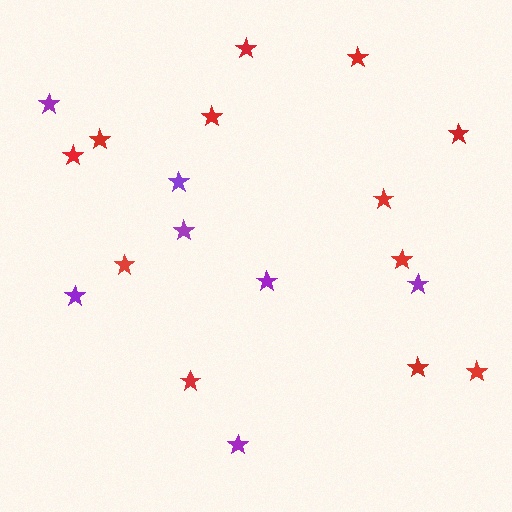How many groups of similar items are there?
There are 2 groups: one group of red stars (12) and one group of purple stars (7).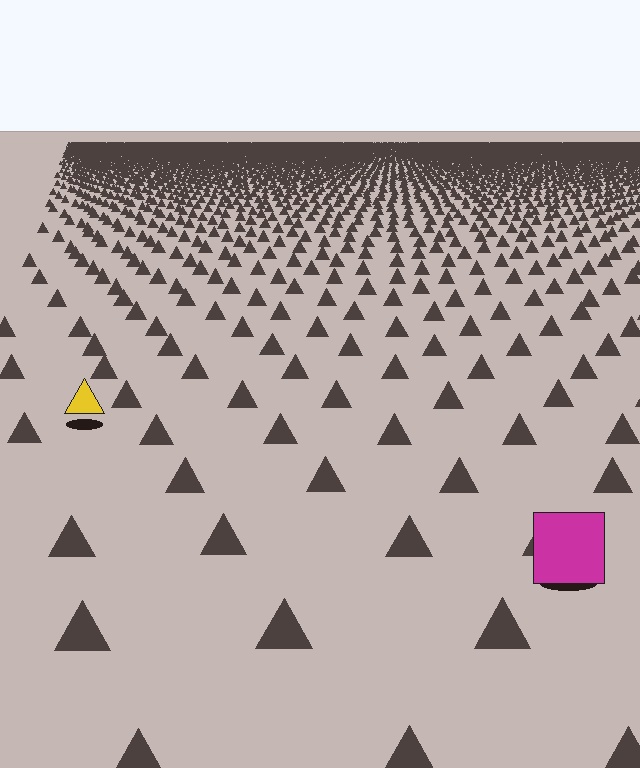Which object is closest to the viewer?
The magenta square is closest. The texture marks near it are larger and more spread out.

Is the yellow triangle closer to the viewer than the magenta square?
No. The magenta square is closer — you can tell from the texture gradient: the ground texture is coarser near it.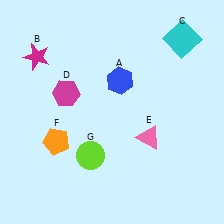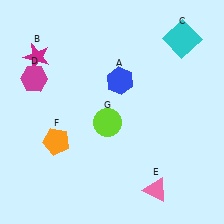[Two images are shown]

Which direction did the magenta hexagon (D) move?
The magenta hexagon (D) moved left.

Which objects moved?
The objects that moved are: the magenta hexagon (D), the pink triangle (E), the lime circle (G).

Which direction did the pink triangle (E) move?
The pink triangle (E) moved down.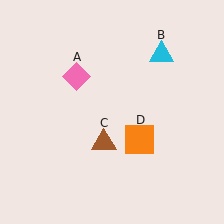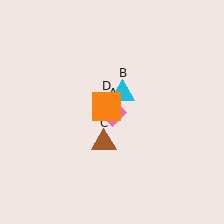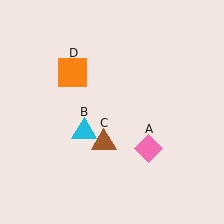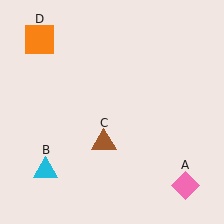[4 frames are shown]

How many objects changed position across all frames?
3 objects changed position: pink diamond (object A), cyan triangle (object B), orange square (object D).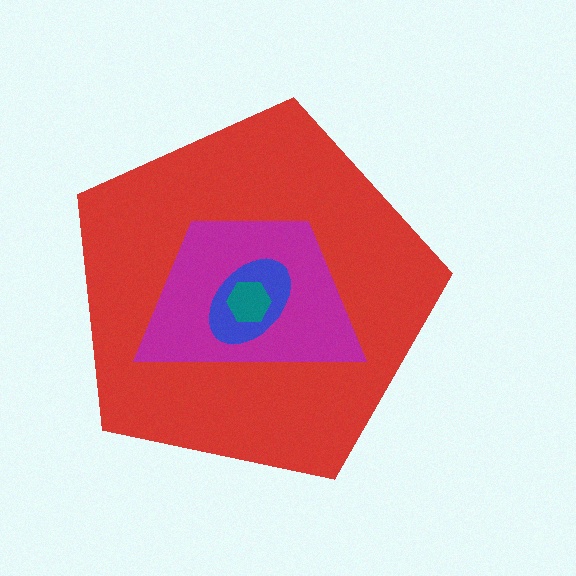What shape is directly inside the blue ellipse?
The teal hexagon.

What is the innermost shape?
The teal hexagon.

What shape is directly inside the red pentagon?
The magenta trapezoid.